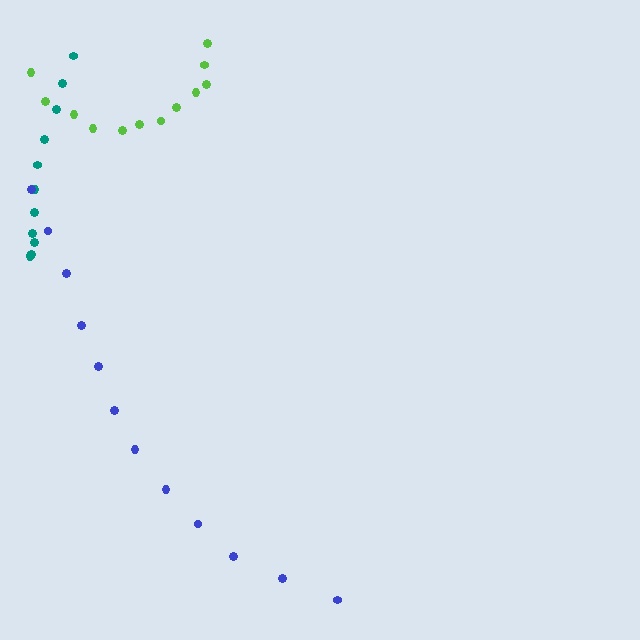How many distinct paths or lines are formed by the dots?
There are 3 distinct paths.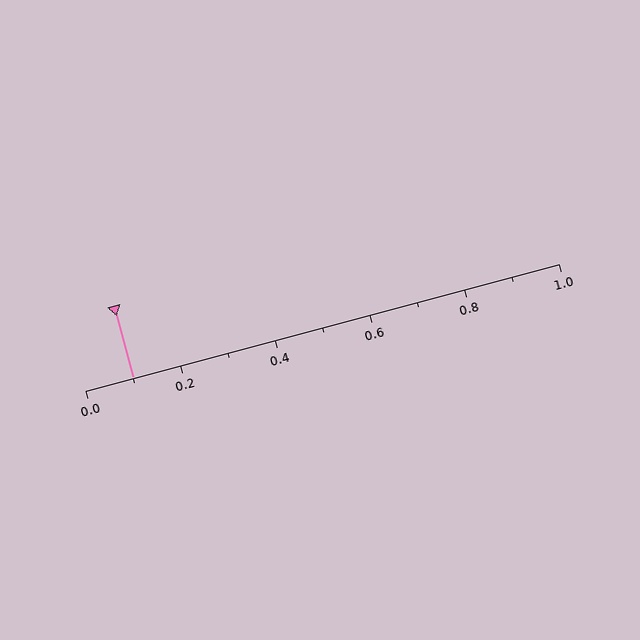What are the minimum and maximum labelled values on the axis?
The axis runs from 0.0 to 1.0.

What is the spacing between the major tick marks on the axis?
The major ticks are spaced 0.2 apart.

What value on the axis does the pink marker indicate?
The marker indicates approximately 0.1.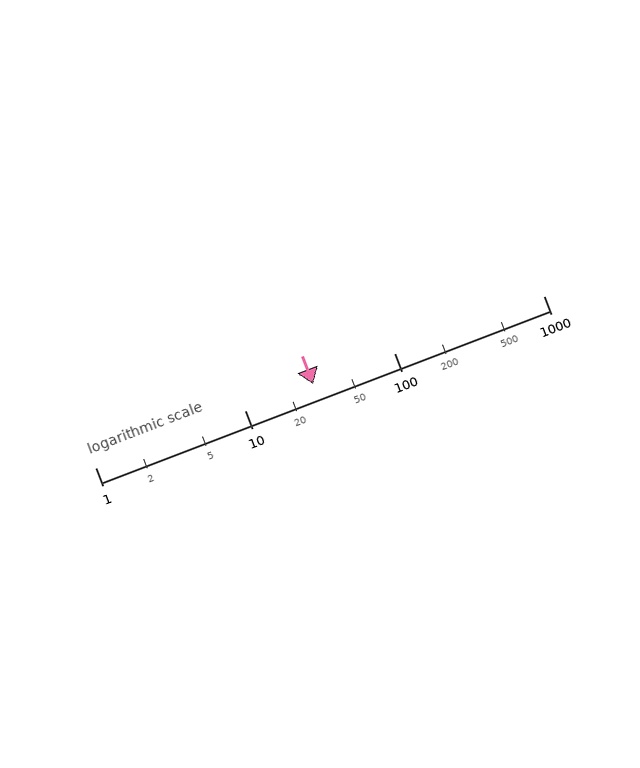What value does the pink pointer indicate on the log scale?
The pointer indicates approximately 29.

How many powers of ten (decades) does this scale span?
The scale spans 3 decades, from 1 to 1000.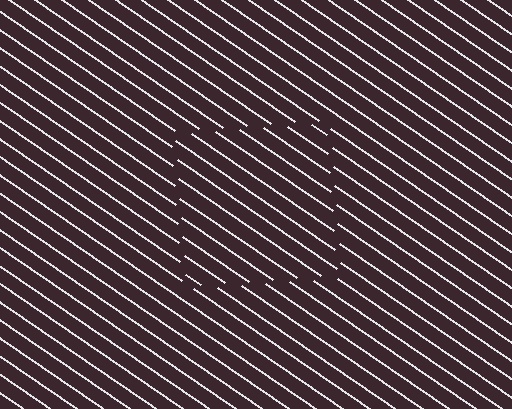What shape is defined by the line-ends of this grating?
An illusory square. The interior of the shape contains the same grating, shifted by half a period — the contour is defined by the phase discontinuity where line-ends from the inner and outer gratings abut.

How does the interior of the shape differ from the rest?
The interior of the shape contains the same grating, shifted by half a period — the contour is defined by the phase discontinuity where line-ends from the inner and outer gratings abut.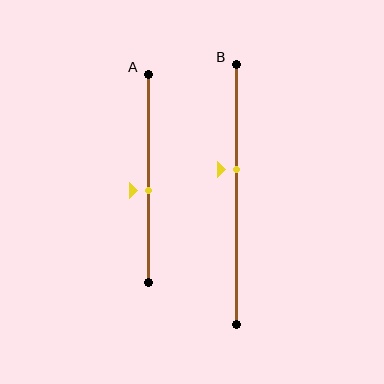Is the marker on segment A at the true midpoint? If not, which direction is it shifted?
No, the marker on segment A is shifted downward by about 6% of the segment length.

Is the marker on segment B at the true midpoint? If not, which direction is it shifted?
No, the marker on segment B is shifted upward by about 9% of the segment length.